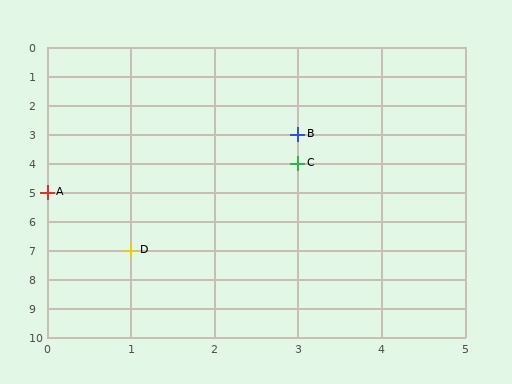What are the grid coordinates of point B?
Point B is at grid coordinates (3, 3).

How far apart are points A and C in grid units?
Points A and C are 3 columns and 1 row apart (about 3.2 grid units diagonally).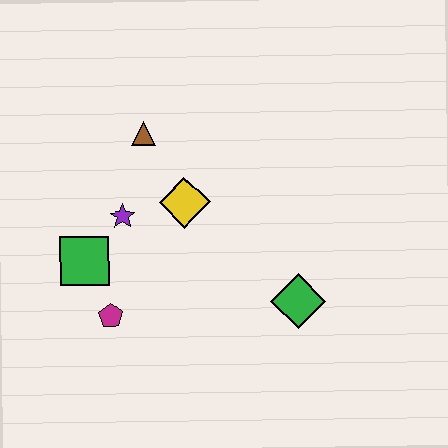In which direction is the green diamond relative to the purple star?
The green diamond is to the right of the purple star.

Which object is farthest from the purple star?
The green diamond is farthest from the purple star.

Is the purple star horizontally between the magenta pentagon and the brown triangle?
Yes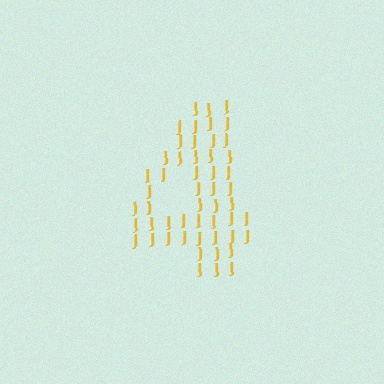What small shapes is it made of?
It is made of small letter J's.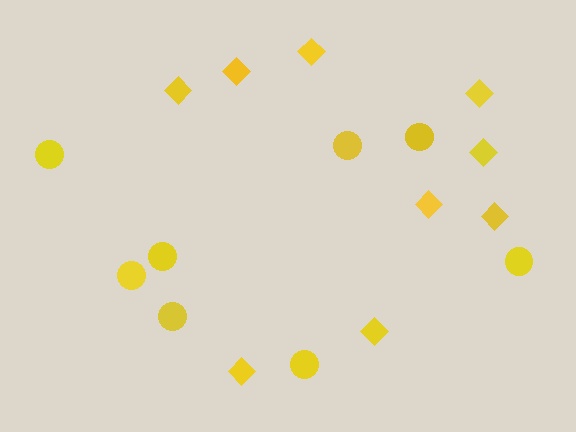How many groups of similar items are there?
There are 2 groups: one group of circles (8) and one group of diamonds (9).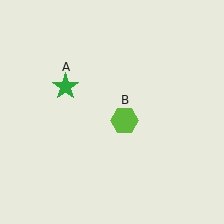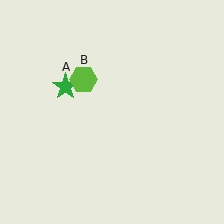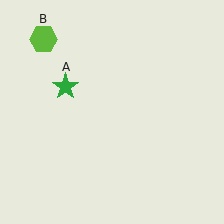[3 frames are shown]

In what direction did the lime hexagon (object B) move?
The lime hexagon (object B) moved up and to the left.